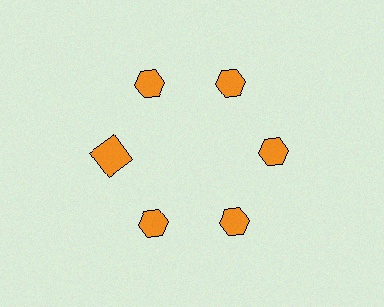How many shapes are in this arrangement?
There are 6 shapes arranged in a ring pattern.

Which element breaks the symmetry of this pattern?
The orange square at roughly the 9 o'clock position breaks the symmetry. All other shapes are orange hexagons.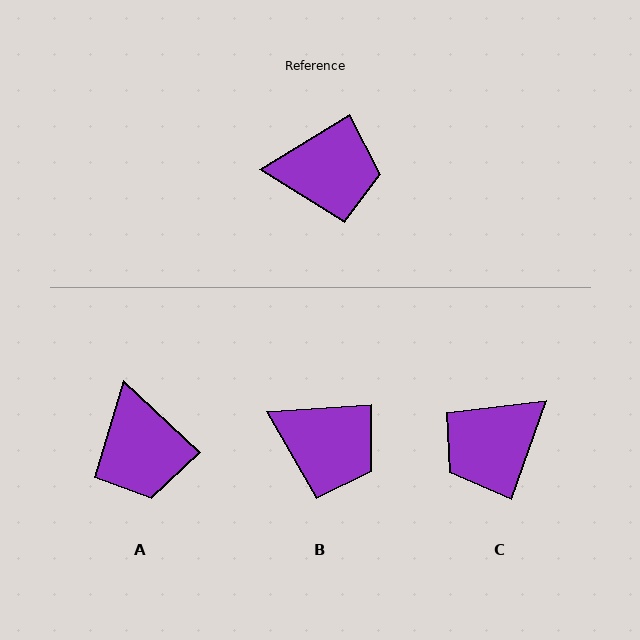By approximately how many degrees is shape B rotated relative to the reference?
Approximately 28 degrees clockwise.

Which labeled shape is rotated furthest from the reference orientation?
C, about 141 degrees away.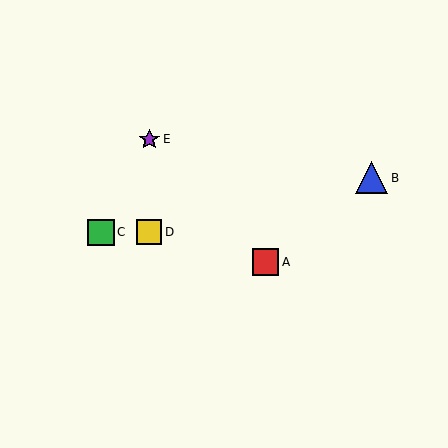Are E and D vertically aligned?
Yes, both are at x≈149.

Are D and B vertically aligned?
No, D is at x≈149 and B is at x≈371.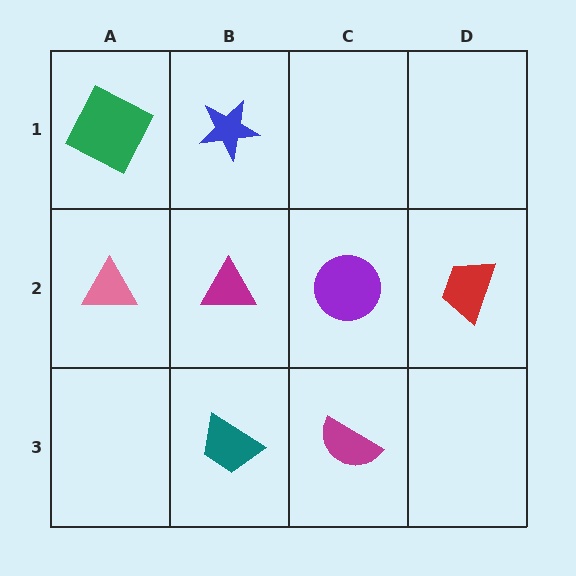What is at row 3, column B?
A teal trapezoid.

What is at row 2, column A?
A pink triangle.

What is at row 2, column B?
A magenta triangle.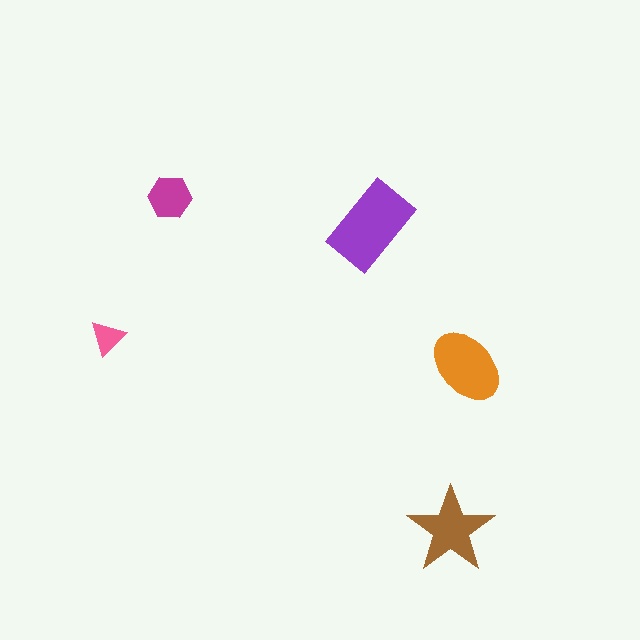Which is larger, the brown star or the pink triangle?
The brown star.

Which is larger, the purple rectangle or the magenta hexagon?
The purple rectangle.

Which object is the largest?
The purple rectangle.